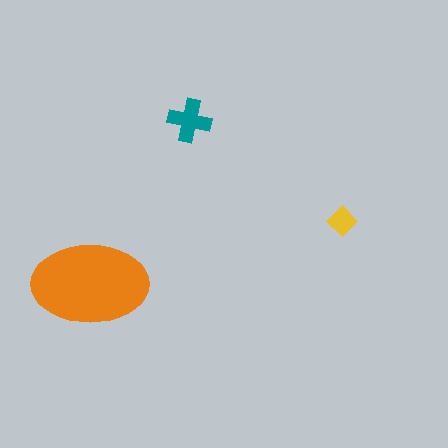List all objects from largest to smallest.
The orange ellipse, the teal cross, the yellow diamond.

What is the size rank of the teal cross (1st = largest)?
2nd.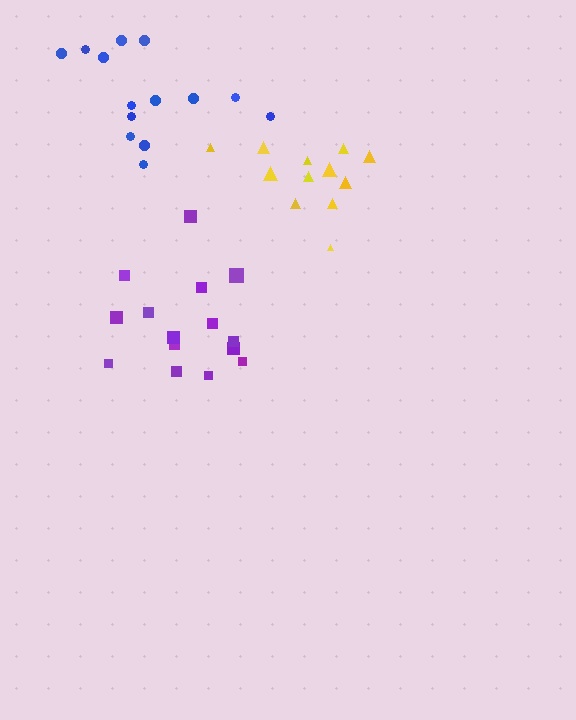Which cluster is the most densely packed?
Yellow.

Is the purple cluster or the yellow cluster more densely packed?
Yellow.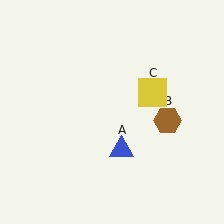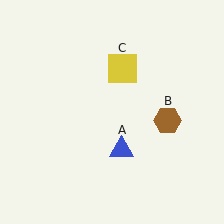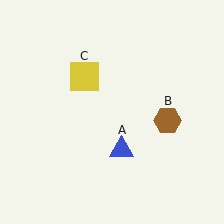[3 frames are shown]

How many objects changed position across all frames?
1 object changed position: yellow square (object C).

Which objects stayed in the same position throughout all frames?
Blue triangle (object A) and brown hexagon (object B) remained stationary.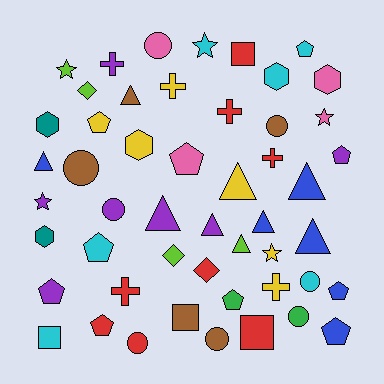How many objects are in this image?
There are 50 objects.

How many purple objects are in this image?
There are 7 purple objects.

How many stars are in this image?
There are 5 stars.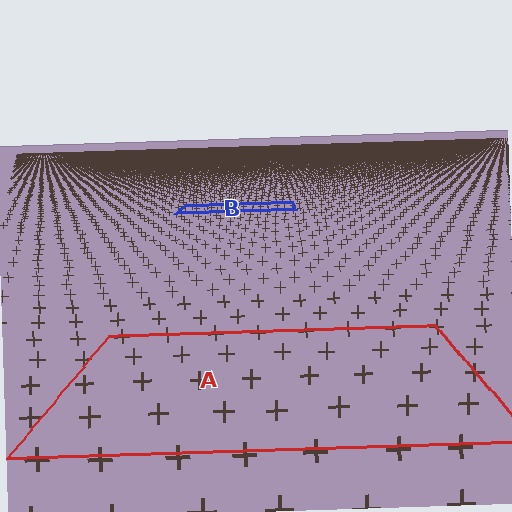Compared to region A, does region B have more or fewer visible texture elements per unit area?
Region B has more texture elements per unit area — they are packed more densely because it is farther away.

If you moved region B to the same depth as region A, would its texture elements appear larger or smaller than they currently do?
They would appear larger. At a closer depth, the same texture elements are projected at a bigger on-screen size.